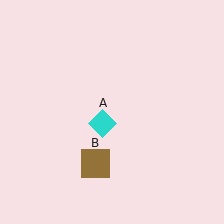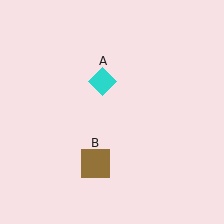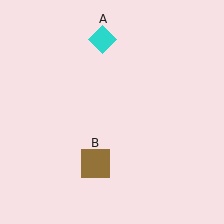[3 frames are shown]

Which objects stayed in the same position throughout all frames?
Brown square (object B) remained stationary.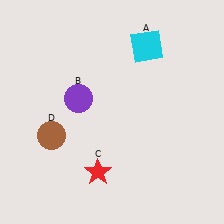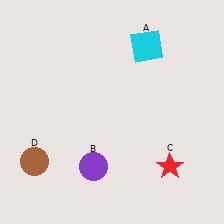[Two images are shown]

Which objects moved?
The objects that moved are: the purple circle (B), the red star (C), the brown circle (D).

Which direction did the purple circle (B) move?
The purple circle (B) moved down.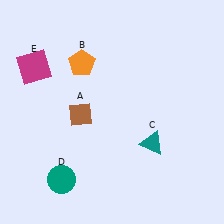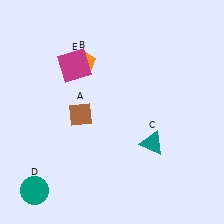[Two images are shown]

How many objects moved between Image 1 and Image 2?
2 objects moved between the two images.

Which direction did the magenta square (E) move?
The magenta square (E) moved right.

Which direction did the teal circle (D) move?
The teal circle (D) moved left.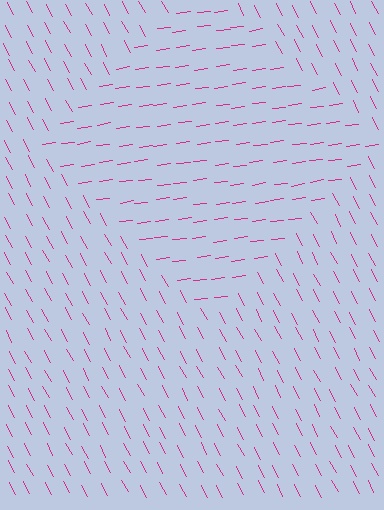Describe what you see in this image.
The image is filled with small magenta line segments. A diamond region in the image has lines oriented differently from the surrounding lines, creating a visible texture boundary.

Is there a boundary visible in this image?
Yes, there is a texture boundary formed by a change in line orientation.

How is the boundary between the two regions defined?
The boundary is defined purely by a change in line orientation (approximately 70 degrees difference). All lines are the same color and thickness.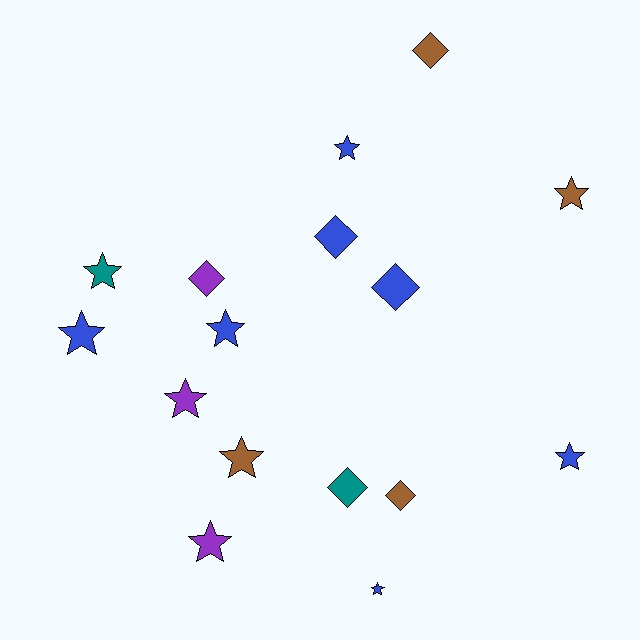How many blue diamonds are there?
There are 2 blue diamonds.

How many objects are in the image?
There are 16 objects.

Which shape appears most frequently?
Star, with 10 objects.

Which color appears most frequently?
Blue, with 7 objects.